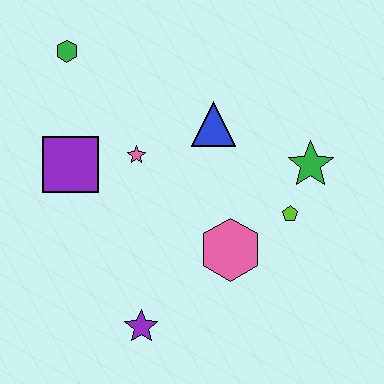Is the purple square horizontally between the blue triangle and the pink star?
No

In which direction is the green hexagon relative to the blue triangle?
The green hexagon is to the left of the blue triangle.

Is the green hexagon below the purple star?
No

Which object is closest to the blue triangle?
The pink star is closest to the blue triangle.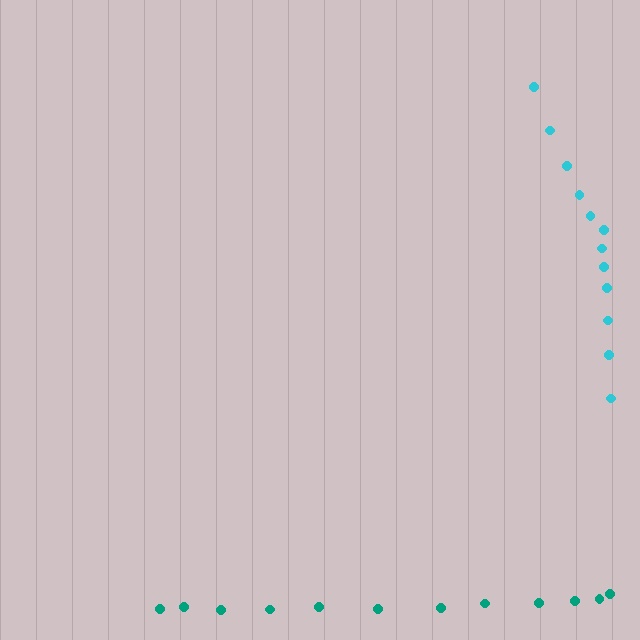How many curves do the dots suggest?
There are 2 distinct paths.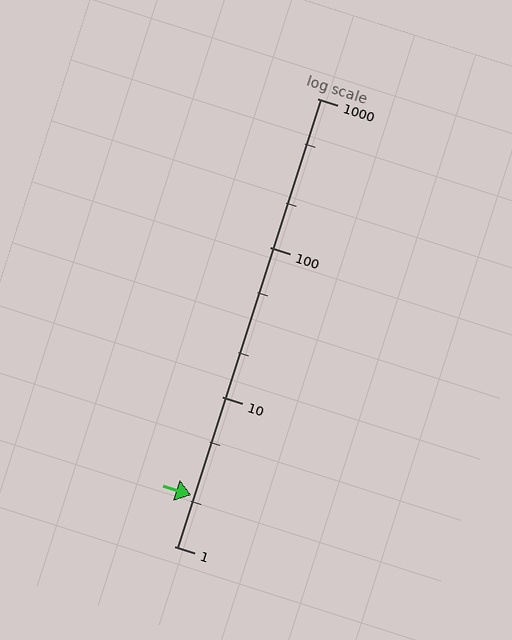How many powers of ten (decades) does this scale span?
The scale spans 3 decades, from 1 to 1000.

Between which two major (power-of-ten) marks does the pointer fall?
The pointer is between 1 and 10.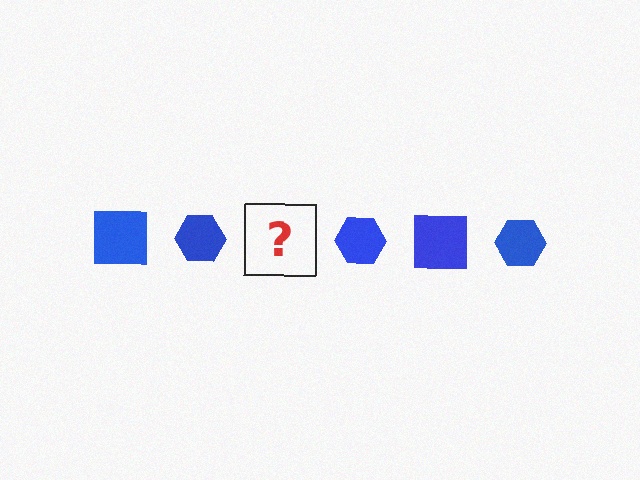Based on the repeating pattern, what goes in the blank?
The blank should be a blue square.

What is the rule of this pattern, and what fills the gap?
The rule is that the pattern cycles through square, hexagon shapes in blue. The gap should be filled with a blue square.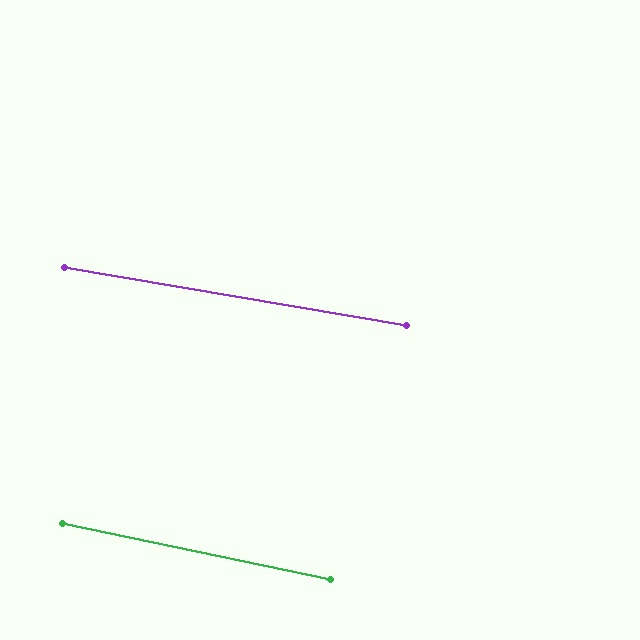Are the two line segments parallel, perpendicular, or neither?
Parallel — their directions differ by only 2.0°.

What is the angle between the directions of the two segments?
Approximately 2 degrees.